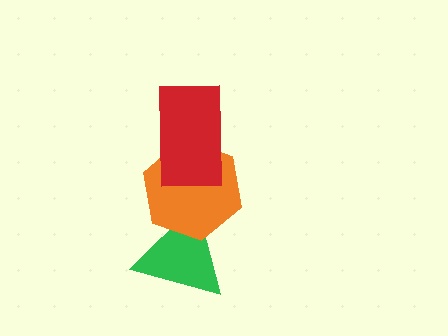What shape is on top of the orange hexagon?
The red rectangle is on top of the orange hexagon.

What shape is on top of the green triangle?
The orange hexagon is on top of the green triangle.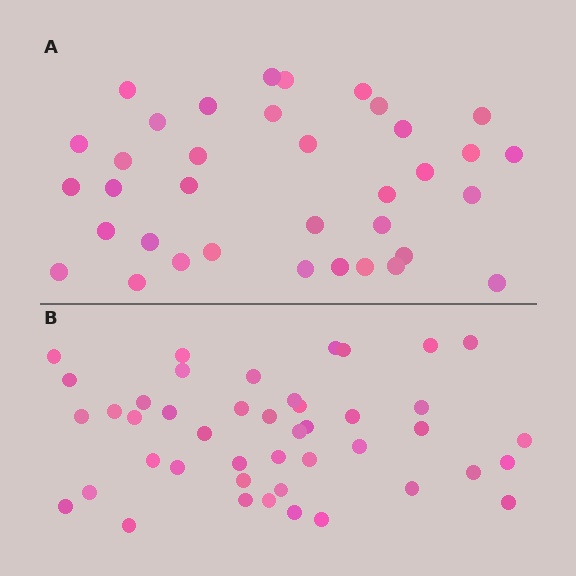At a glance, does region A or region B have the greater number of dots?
Region B (the bottom region) has more dots.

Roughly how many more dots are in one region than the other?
Region B has roughly 8 or so more dots than region A.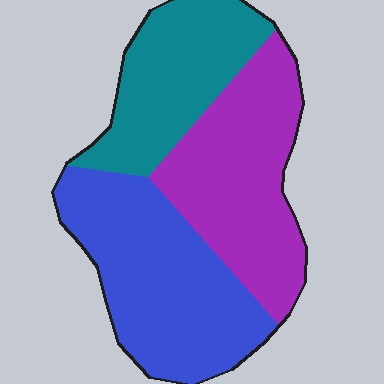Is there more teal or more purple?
Purple.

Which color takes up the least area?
Teal, at roughly 25%.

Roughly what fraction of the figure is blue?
Blue covers 39% of the figure.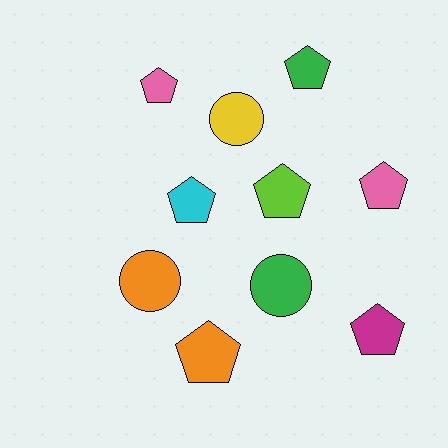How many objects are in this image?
There are 10 objects.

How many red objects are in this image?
There are no red objects.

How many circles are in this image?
There are 3 circles.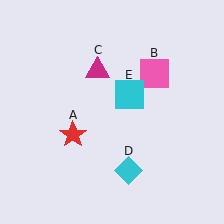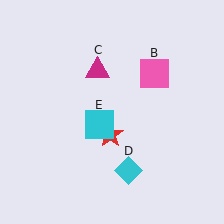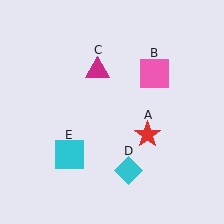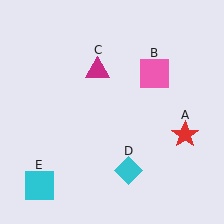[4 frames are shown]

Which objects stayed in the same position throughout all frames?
Pink square (object B) and magenta triangle (object C) and cyan diamond (object D) remained stationary.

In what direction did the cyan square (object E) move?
The cyan square (object E) moved down and to the left.